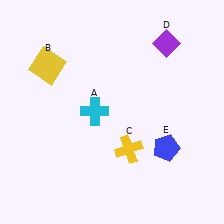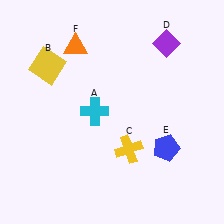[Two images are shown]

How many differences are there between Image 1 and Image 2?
There is 1 difference between the two images.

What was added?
An orange triangle (F) was added in Image 2.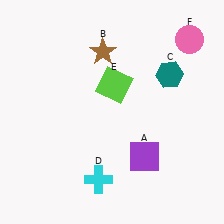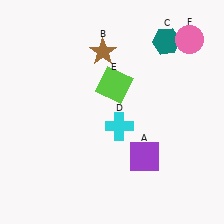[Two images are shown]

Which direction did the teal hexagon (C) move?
The teal hexagon (C) moved up.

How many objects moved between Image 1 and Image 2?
2 objects moved between the two images.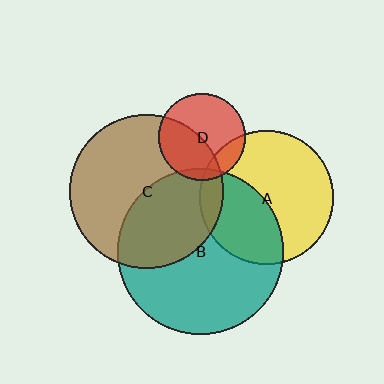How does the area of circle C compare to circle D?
Approximately 3.1 times.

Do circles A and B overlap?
Yes.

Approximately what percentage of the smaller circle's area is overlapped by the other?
Approximately 40%.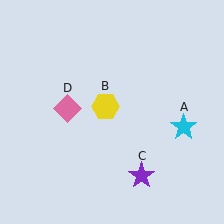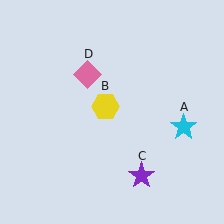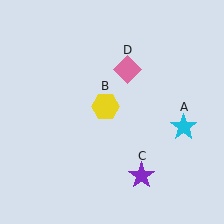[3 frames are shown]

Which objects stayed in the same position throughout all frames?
Cyan star (object A) and yellow hexagon (object B) and purple star (object C) remained stationary.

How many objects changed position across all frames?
1 object changed position: pink diamond (object D).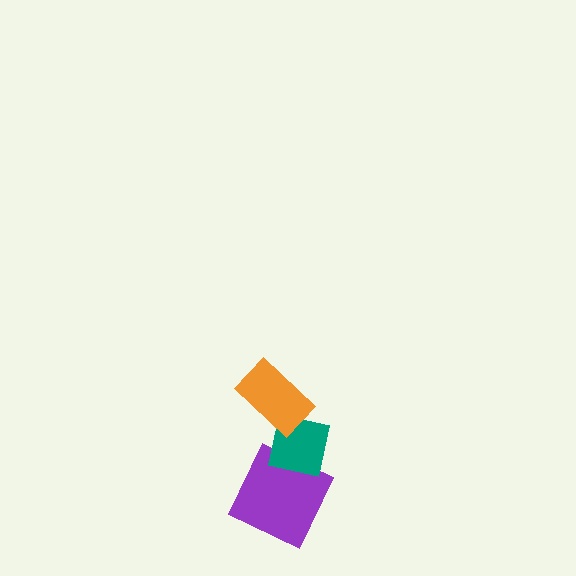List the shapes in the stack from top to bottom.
From top to bottom: the orange rectangle, the teal square, the purple square.